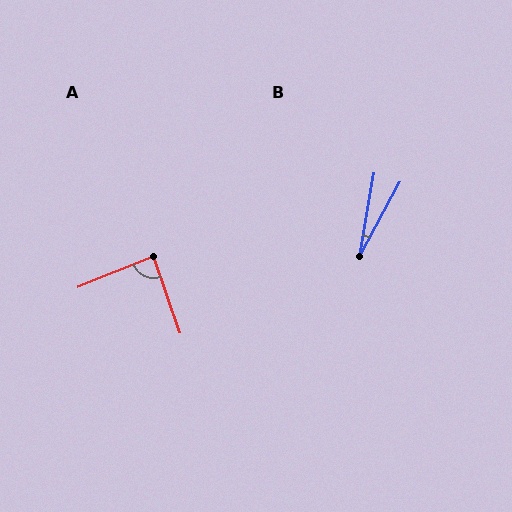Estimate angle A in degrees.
Approximately 87 degrees.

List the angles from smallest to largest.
B (19°), A (87°).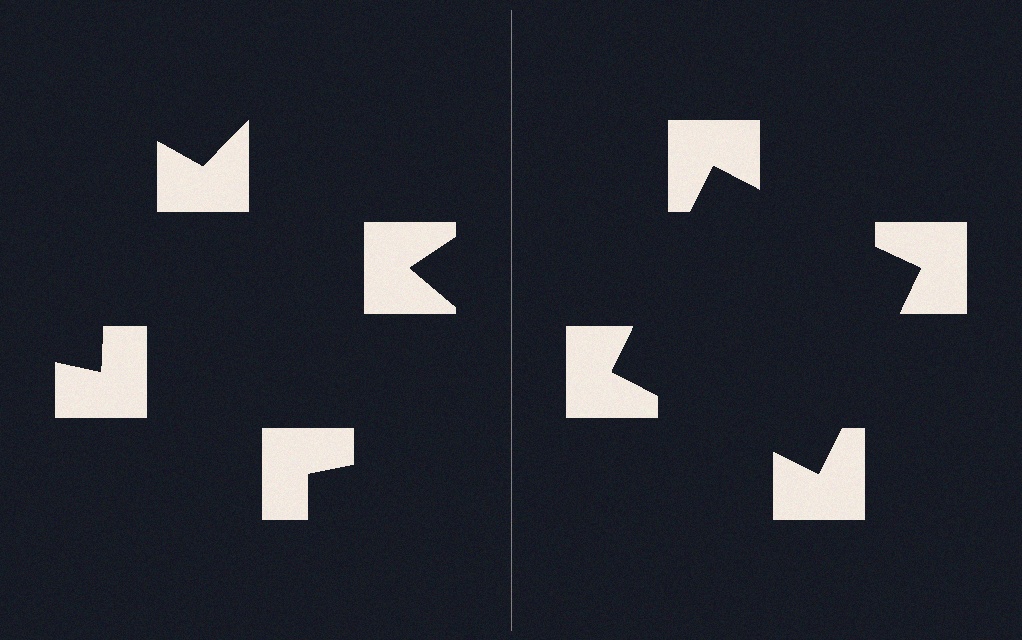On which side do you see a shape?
An illusory square appears on the right side. On the left side the wedge cuts are rotated, so no coherent shape forms.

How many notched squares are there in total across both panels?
8 — 4 on each side.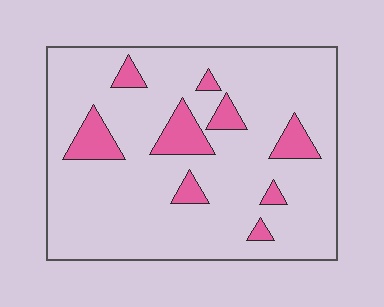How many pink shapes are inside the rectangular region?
9.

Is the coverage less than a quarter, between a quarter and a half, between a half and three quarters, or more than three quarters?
Less than a quarter.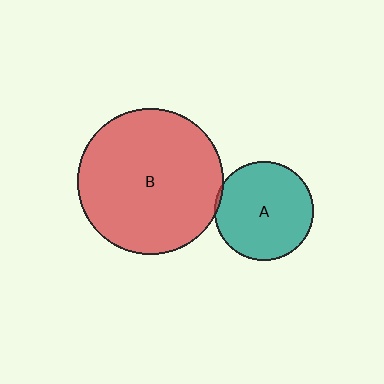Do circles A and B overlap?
Yes.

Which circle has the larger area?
Circle B (red).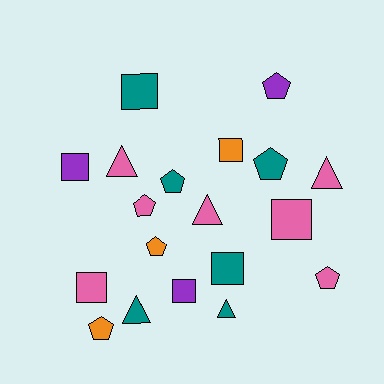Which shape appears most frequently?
Square, with 7 objects.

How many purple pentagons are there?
There is 1 purple pentagon.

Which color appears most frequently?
Pink, with 7 objects.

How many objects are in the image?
There are 19 objects.